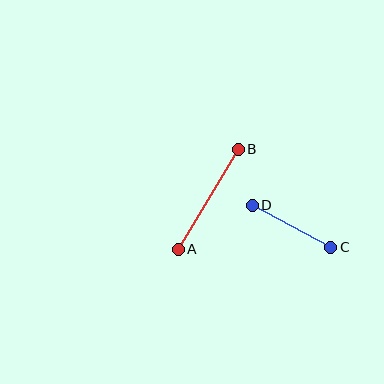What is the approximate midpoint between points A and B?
The midpoint is at approximately (208, 199) pixels.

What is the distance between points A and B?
The distance is approximately 116 pixels.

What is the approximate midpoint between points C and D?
The midpoint is at approximately (291, 226) pixels.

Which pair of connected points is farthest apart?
Points A and B are farthest apart.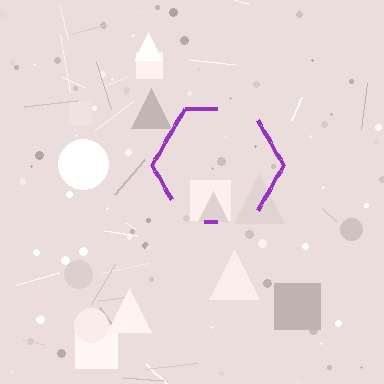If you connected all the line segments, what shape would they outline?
They would outline a hexagon.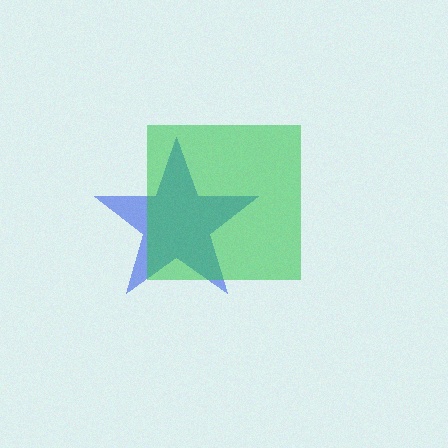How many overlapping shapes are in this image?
There are 2 overlapping shapes in the image.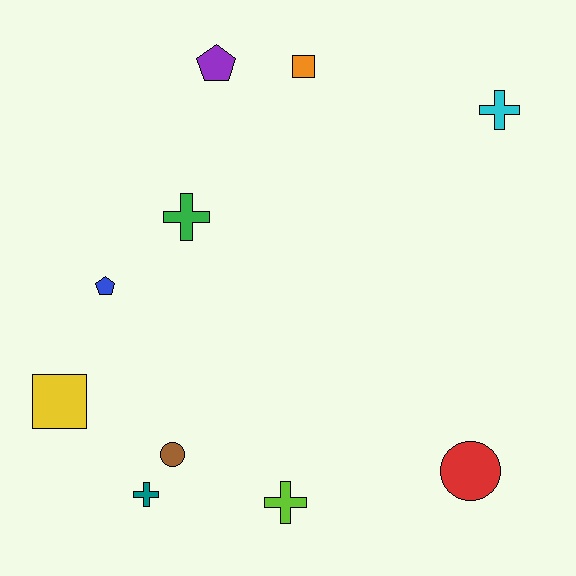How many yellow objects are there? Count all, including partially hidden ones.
There is 1 yellow object.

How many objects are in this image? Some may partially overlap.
There are 10 objects.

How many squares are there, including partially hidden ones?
There are 2 squares.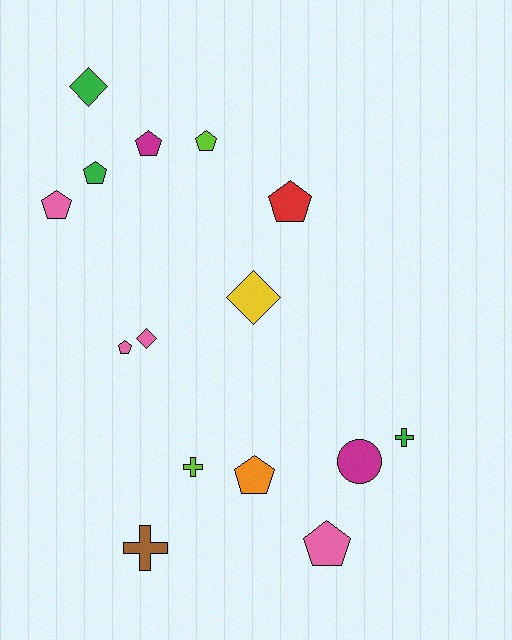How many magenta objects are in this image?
There are 2 magenta objects.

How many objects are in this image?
There are 15 objects.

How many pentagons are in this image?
There are 8 pentagons.